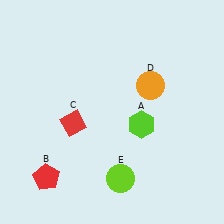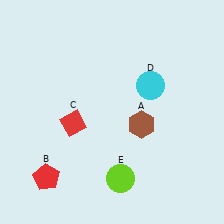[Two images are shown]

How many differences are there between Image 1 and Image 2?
There are 2 differences between the two images.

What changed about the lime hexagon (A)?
In Image 1, A is lime. In Image 2, it changed to brown.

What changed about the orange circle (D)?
In Image 1, D is orange. In Image 2, it changed to cyan.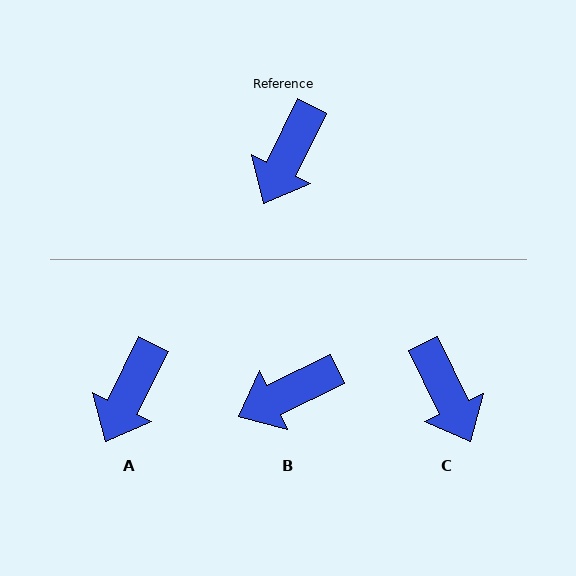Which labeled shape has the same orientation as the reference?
A.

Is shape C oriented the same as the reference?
No, it is off by about 52 degrees.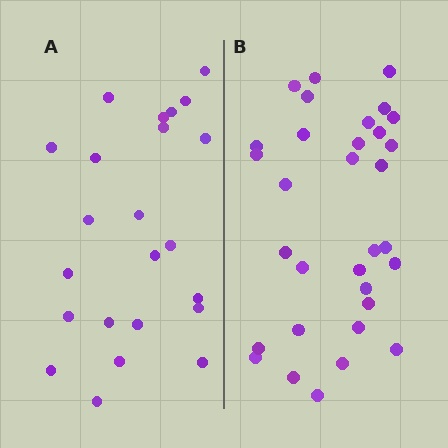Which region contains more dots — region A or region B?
Region B (the right region) has more dots.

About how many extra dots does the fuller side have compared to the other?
Region B has roughly 8 or so more dots than region A.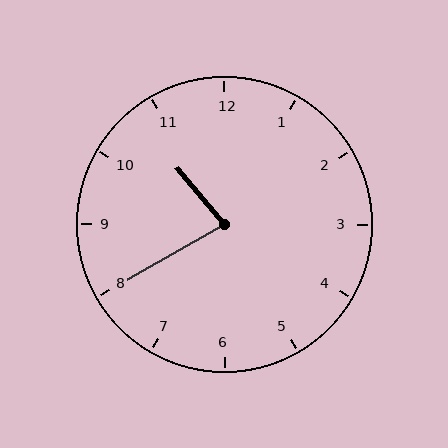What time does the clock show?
10:40.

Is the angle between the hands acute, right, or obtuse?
It is acute.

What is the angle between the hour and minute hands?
Approximately 80 degrees.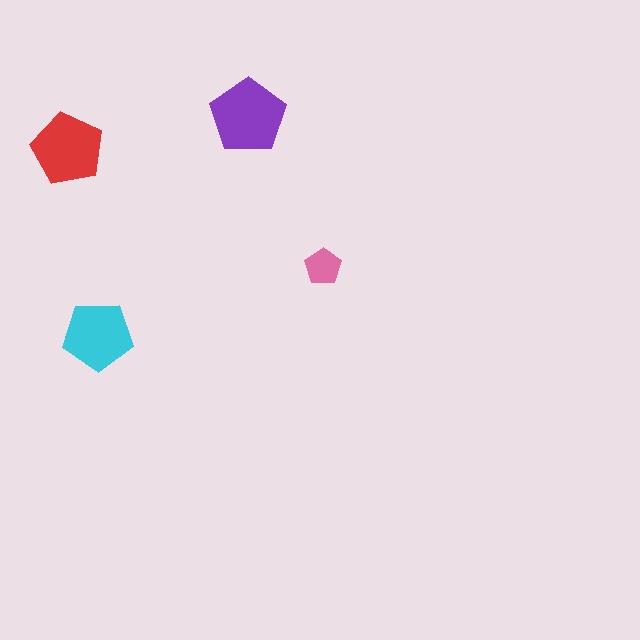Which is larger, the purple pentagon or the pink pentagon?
The purple one.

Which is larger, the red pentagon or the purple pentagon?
The purple one.